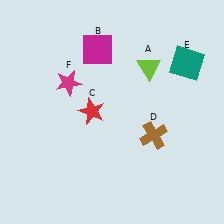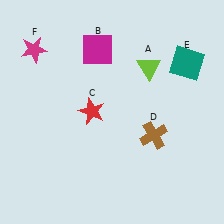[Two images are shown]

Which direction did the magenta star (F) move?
The magenta star (F) moved left.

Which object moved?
The magenta star (F) moved left.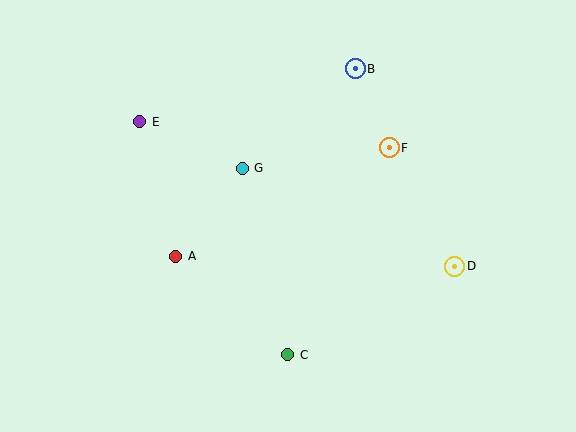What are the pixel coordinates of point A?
Point A is at (176, 256).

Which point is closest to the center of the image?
Point G at (242, 168) is closest to the center.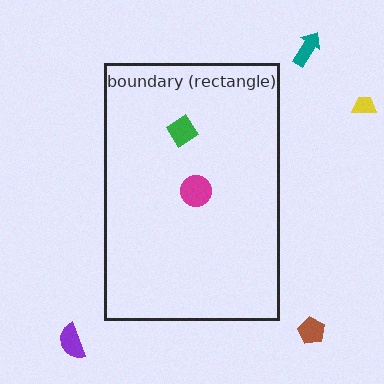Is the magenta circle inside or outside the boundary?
Inside.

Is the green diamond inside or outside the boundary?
Inside.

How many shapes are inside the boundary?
2 inside, 4 outside.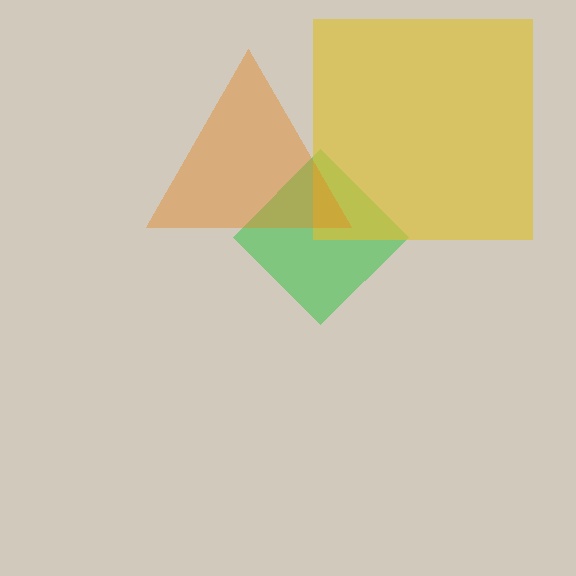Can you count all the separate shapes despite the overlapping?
Yes, there are 3 separate shapes.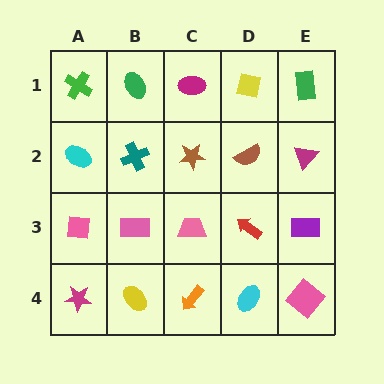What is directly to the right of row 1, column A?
A green ellipse.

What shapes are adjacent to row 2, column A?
A green cross (row 1, column A), a pink square (row 3, column A), a teal cross (row 2, column B).